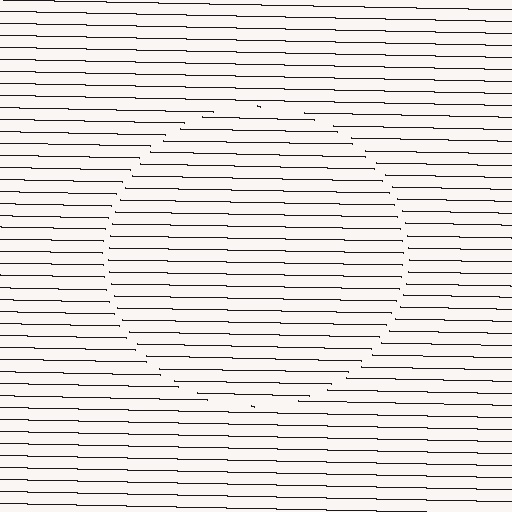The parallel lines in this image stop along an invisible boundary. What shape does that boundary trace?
An illusory circle. The interior of the shape contains the same grating, shifted by half a period — the contour is defined by the phase discontinuity where line-ends from the inner and outer gratings abut.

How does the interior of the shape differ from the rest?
The interior of the shape contains the same grating, shifted by half a period — the contour is defined by the phase discontinuity where line-ends from the inner and outer gratings abut.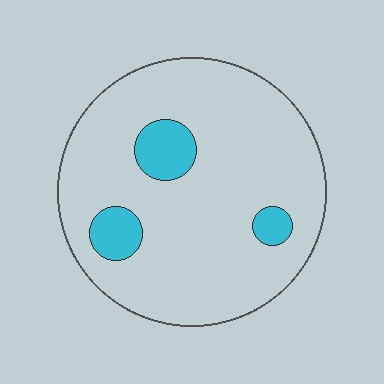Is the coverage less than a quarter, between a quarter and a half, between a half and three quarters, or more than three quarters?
Less than a quarter.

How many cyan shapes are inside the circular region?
3.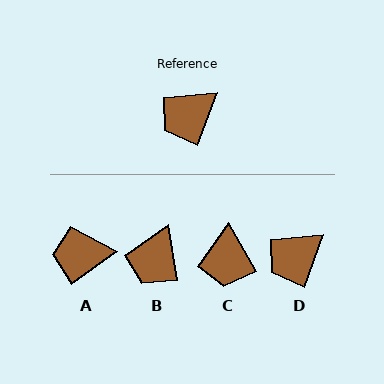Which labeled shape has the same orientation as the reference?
D.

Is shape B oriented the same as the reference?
No, it is off by about 29 degrees.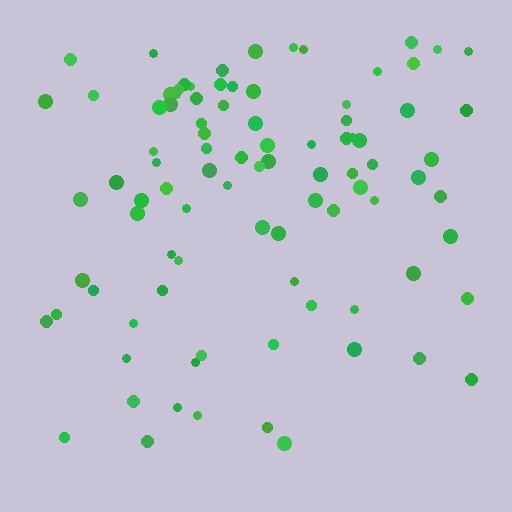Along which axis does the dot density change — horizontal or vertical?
Vertical.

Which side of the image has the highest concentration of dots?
The top.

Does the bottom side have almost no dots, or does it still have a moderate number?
Still a moderate number, just noticeably fewer than the top.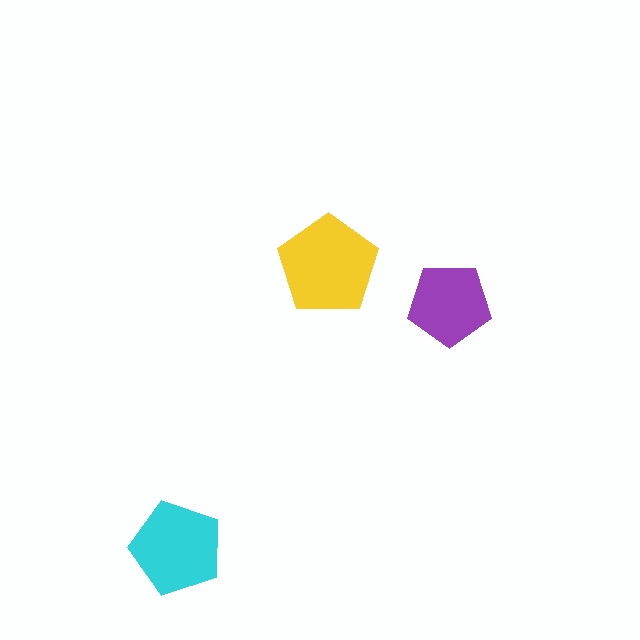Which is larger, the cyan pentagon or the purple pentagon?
The cyan one.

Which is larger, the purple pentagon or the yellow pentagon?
The yellow one.